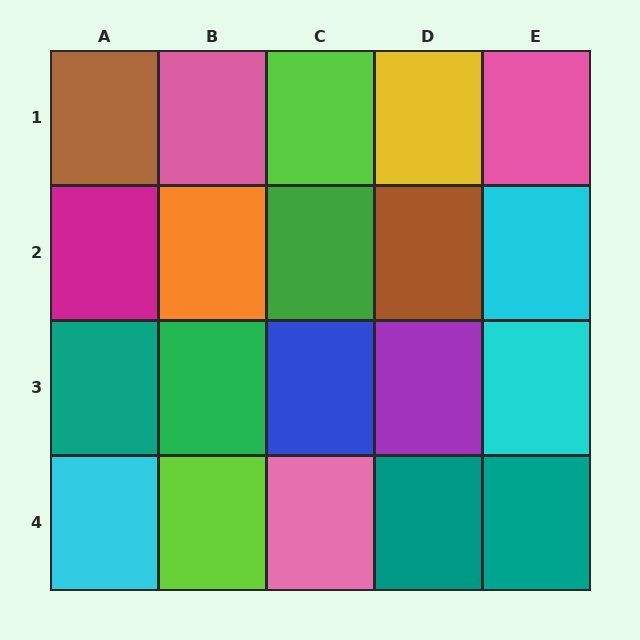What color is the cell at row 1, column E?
Pink.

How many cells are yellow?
1 cell is yellow.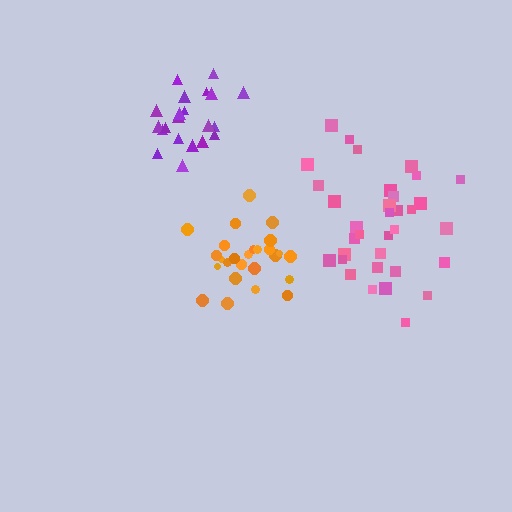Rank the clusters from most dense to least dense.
orange, purple, pink.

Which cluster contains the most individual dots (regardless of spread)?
Pink (34).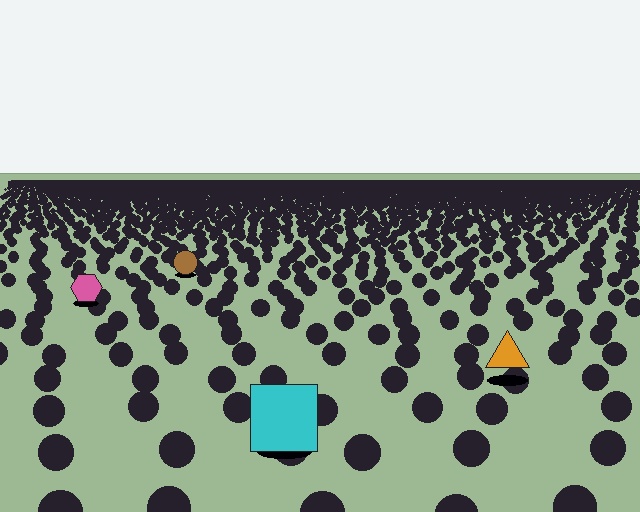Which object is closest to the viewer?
The cyan square is closest. The texture marks near it are larger and more spread out.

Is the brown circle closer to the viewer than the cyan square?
No. The cyan square is closer — you can tell from the texture gradient: the ground texture is coarser near it.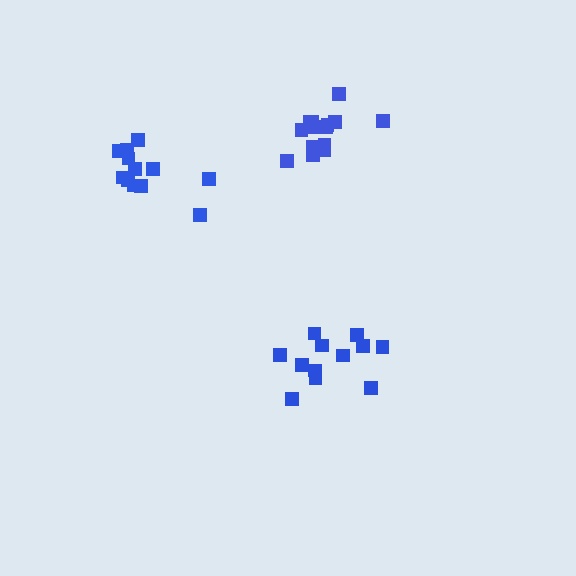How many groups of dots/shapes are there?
There are 3 groups.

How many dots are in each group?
Group 1: 14 dots, Group 2: 12 dots, Group 3: 12 dots (38 total).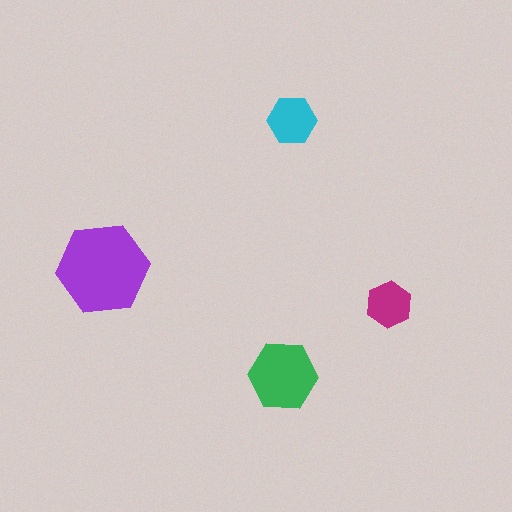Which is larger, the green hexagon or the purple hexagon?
The purple one.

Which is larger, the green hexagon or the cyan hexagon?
The green one.